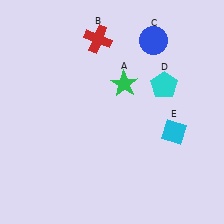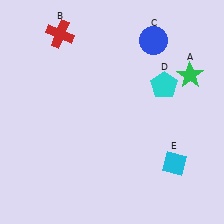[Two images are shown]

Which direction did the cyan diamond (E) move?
The cyan diamond (E) moved down.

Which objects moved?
The objects that moved are: the green star (A), the red cross (B), the cyan diamond (E).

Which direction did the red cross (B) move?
The red cross (B) moved left.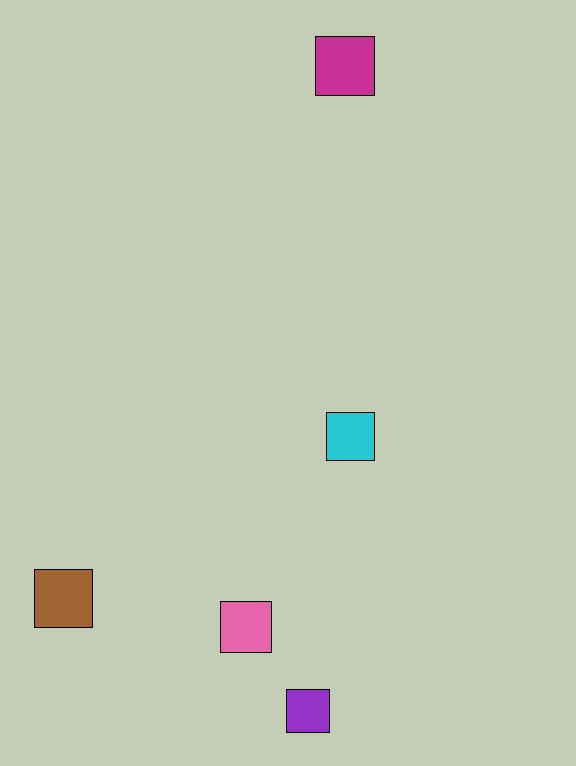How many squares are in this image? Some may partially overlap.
There are 5 squares.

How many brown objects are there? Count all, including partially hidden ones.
There is 1 brown object.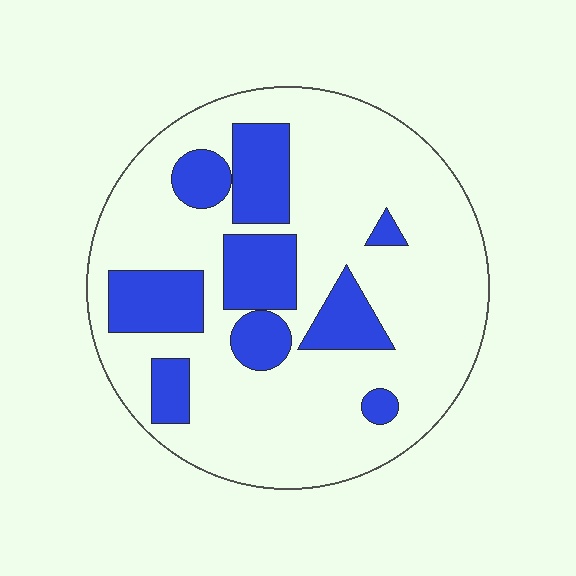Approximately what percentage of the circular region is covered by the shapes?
Approximately 25%.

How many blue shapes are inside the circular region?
9.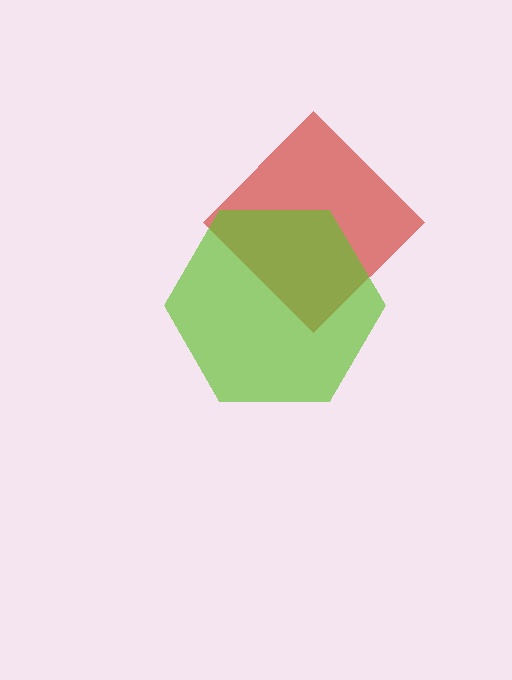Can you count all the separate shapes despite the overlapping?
Yes, there are 2 separate shapes.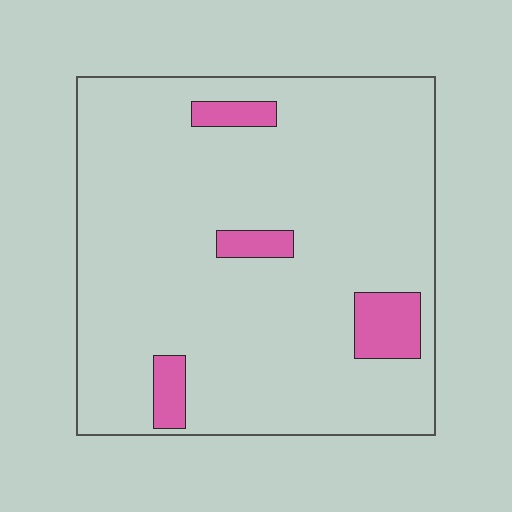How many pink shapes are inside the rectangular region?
4.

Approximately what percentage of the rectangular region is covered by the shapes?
Approximately 10%.